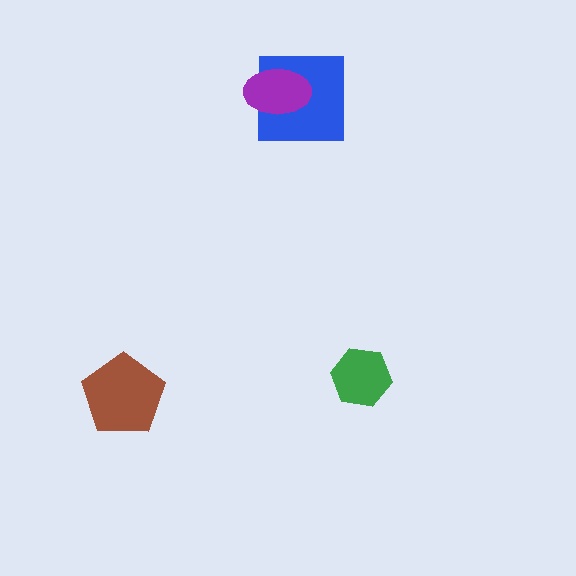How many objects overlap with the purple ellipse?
1 object overlaps with the purple ellipse.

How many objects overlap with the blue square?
1 object overlaps with the blue square.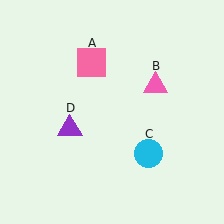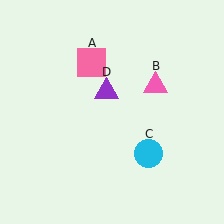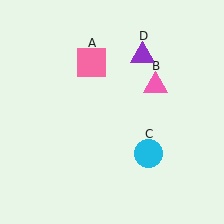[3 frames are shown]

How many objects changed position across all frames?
1 object changed position: purple triangle (object D).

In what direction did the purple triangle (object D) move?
The purple triangle (object D) moved up and to the right.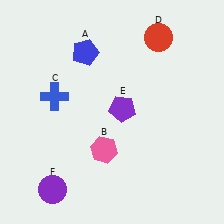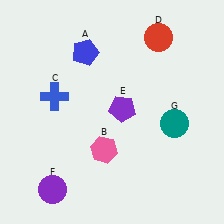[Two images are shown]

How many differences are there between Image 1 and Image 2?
There is 1 difference between the two images.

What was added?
A teal circle (G) was added in Image 2.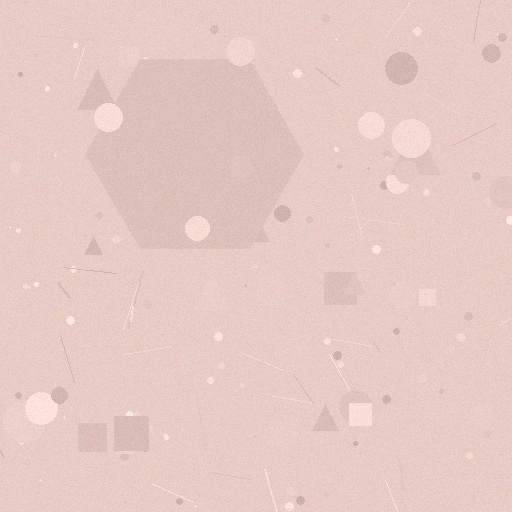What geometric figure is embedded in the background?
A hexagon is embedded in the background.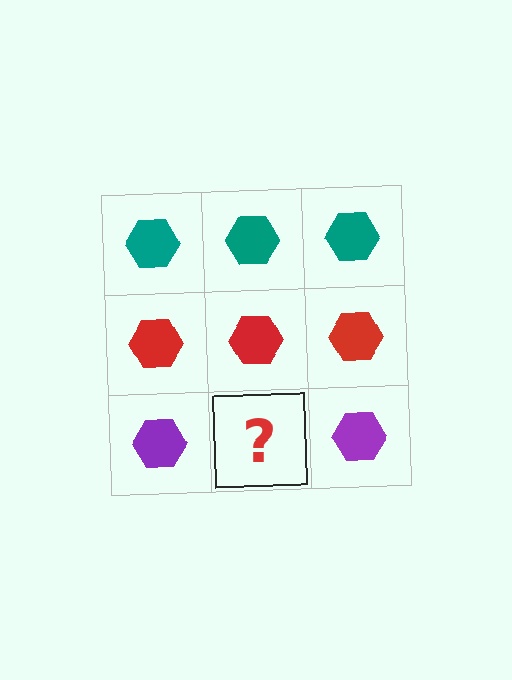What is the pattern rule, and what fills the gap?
The rule is that each row has a consistent color. The gap should be filled with a purple hexagon.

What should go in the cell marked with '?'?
The missing cell should contain a purple hexagon.